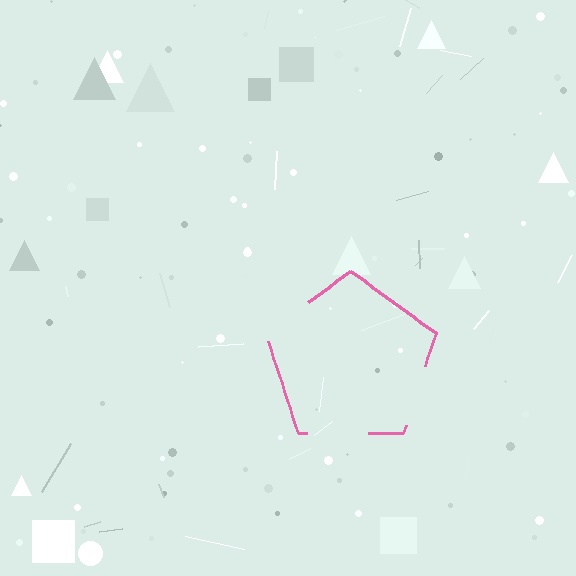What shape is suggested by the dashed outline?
The dashed outline suggests a pentagon.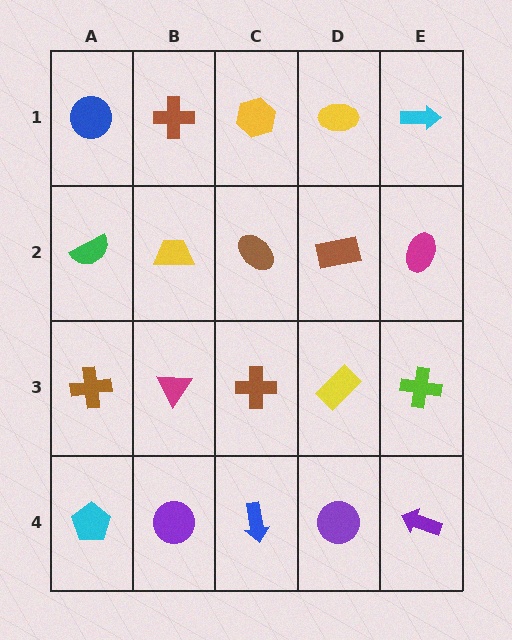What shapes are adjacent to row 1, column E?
A magenta ellipse (row 2, column E), a yellow ellipse (row 1, column D).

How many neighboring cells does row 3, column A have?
3.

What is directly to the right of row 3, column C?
A yellow rectangle.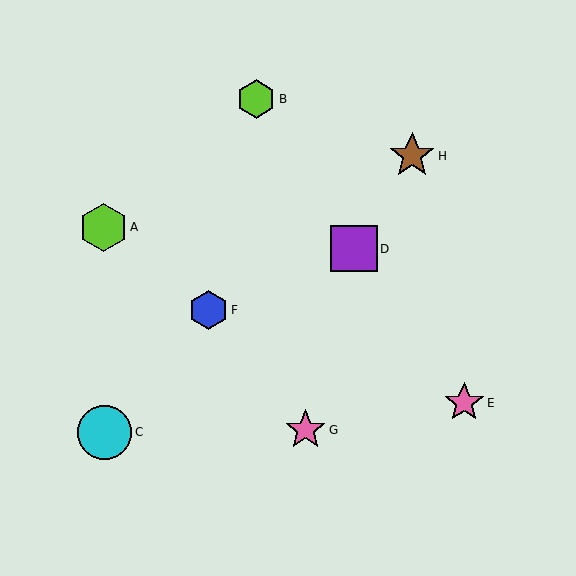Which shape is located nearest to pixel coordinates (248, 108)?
The lime hexagon (labeled B) at (256, 99) is nearest to that location.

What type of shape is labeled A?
Shape A is a lime hexagon.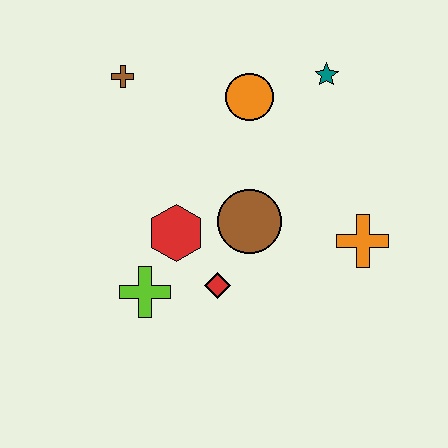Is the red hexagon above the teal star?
No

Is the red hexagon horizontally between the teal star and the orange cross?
No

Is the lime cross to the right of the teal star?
No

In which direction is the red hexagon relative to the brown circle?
The red hexagon is to the left of the brown circle.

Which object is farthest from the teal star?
The lime cross is farthest from the teal star.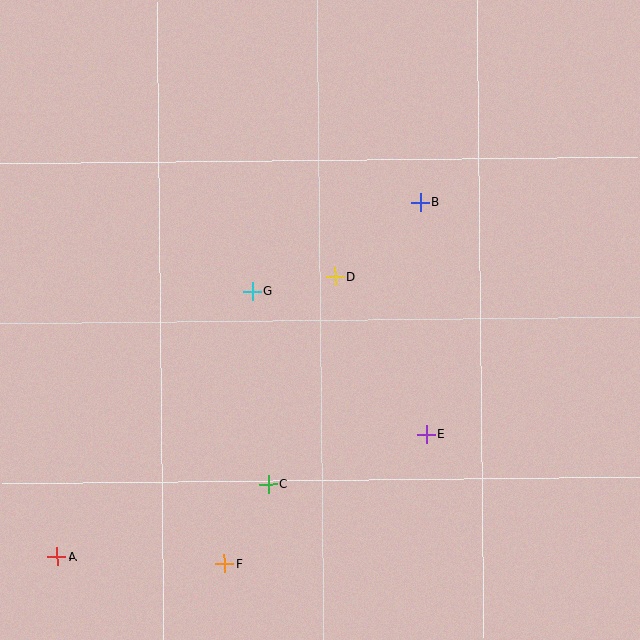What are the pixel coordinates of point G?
Point G is at (252, 291).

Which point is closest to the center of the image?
Point D at (335, 277) is closest to the center.